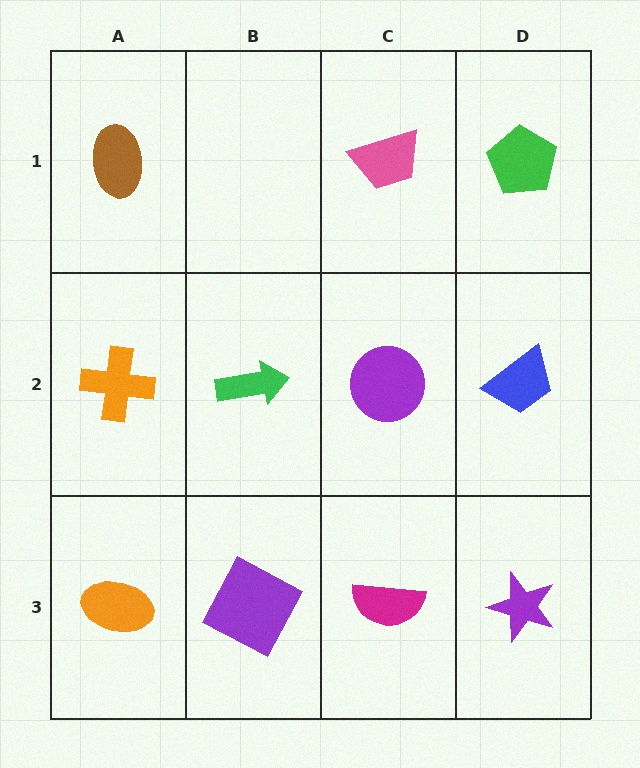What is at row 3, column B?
A purple square.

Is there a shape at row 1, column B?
No, that cell is empty.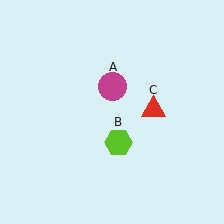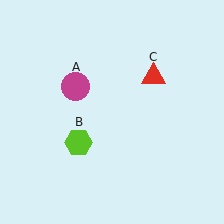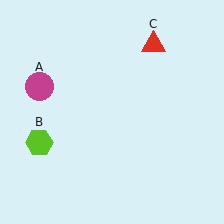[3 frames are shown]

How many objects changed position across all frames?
3 objects changed position: magenta circle (object A), lime hexagon (object B), red triangle (object C).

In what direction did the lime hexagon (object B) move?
The lime hexagon (object B) moved left.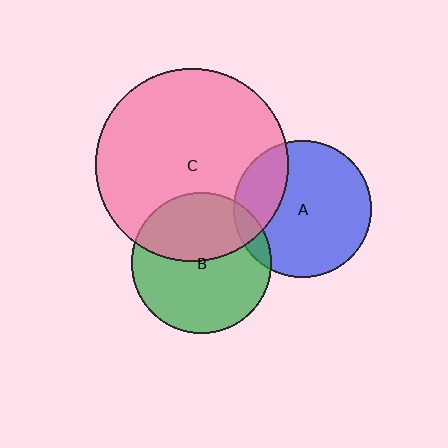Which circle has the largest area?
Circle C (pink).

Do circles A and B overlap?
Yes.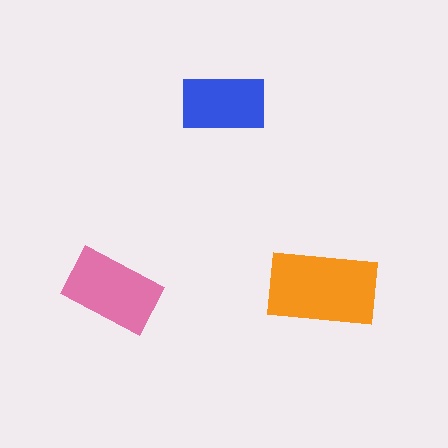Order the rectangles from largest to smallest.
the orange one, the pink one, the blue one.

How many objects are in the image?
There are 3 objects in the image.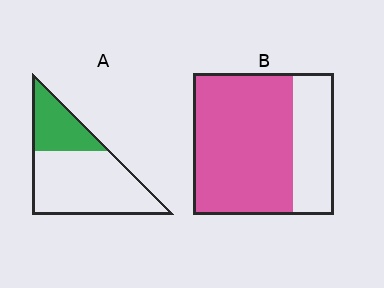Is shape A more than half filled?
No.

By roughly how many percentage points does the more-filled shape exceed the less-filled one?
By roughly 40 percentage points (B over A).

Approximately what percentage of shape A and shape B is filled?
A is approximately 30% and B is approximately 70%.